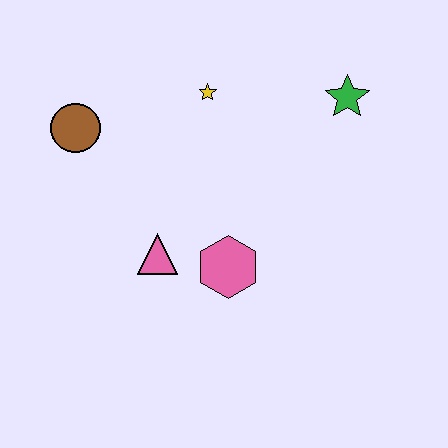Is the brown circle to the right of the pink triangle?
No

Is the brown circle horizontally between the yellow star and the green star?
No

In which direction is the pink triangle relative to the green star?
The pink triangle is to the left of the green star.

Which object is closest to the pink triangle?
The pink hexagon is closest to the pink triangle.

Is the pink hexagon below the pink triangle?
Yes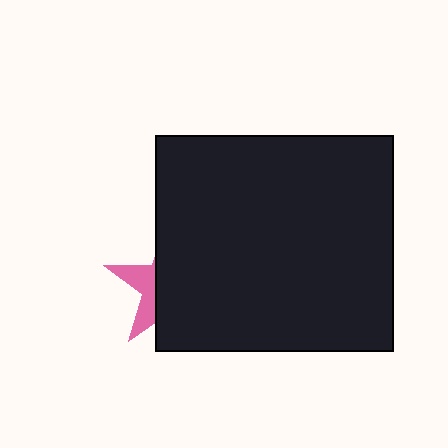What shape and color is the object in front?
The object in front is a black rectangle.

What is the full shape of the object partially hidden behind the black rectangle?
The partially hidden object is a pink star.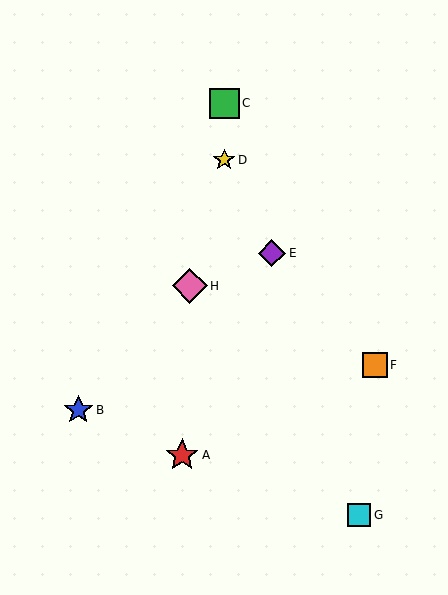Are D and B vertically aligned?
No, D is at x≈224 and B is at x≈78.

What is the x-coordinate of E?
Object E is at x≈272.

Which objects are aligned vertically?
Objects C, D are aligned vertically.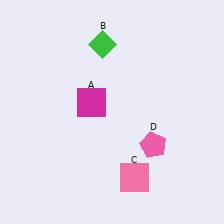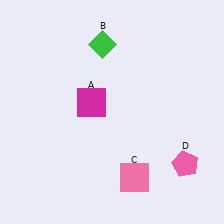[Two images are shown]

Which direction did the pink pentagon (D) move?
The pink pentagon (D) moved right.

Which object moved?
The pink pentagon (D) moved right.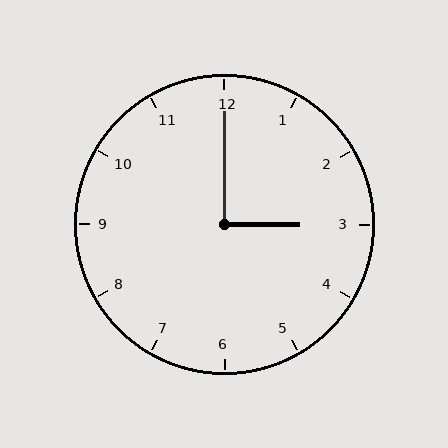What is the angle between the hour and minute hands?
Approximately 90 degrees.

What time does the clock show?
3:00.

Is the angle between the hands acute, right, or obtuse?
It is right.